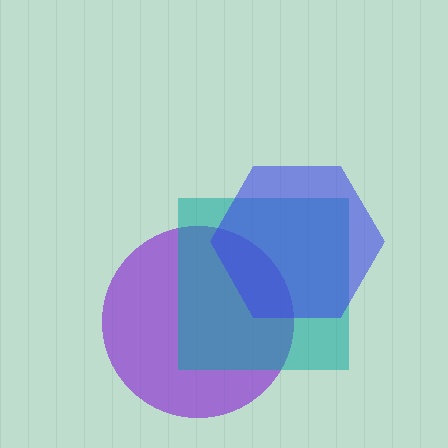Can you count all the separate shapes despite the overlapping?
Yes, there are 3 separate shapes.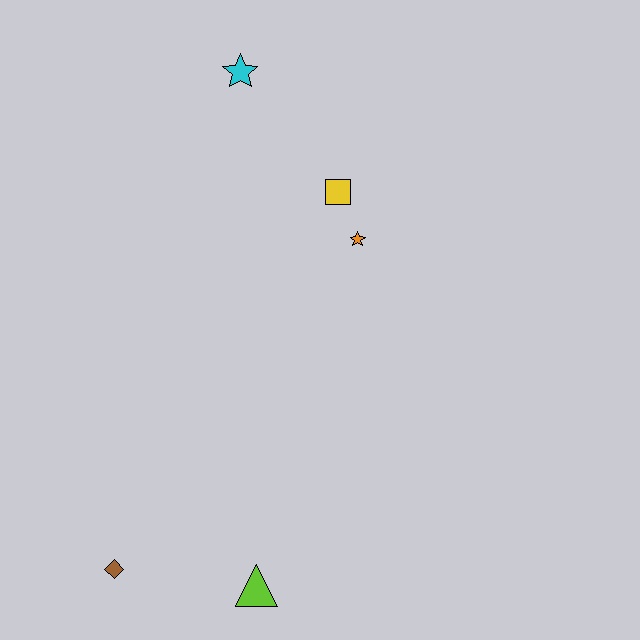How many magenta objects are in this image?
There are no magenta objects.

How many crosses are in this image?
There are no crosses.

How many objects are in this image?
There are 5 objects.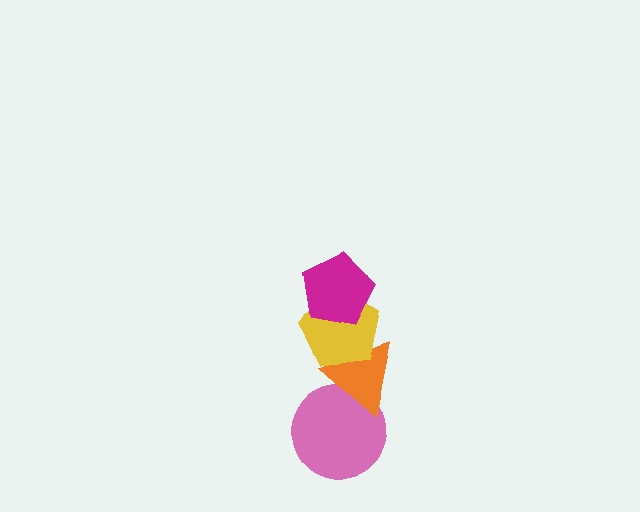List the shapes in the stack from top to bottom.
From top to bottom: the magenta pentagon, the yellow pentagon, the orange triangle, the pink circle.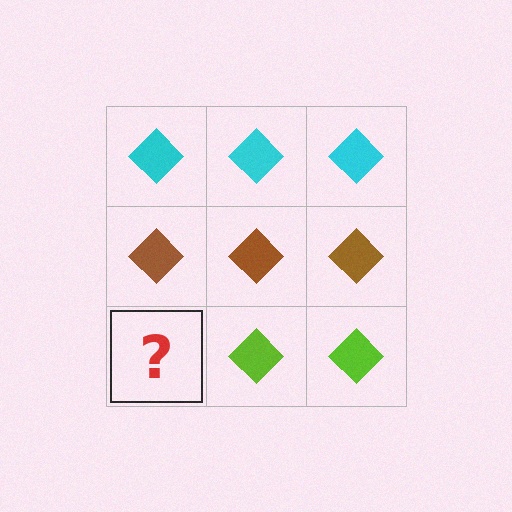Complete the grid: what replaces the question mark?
The question mark should be replaced with a lime diamond.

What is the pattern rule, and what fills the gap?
The rule is that each row has a consistent color. The gap should be filled with a lime diamond.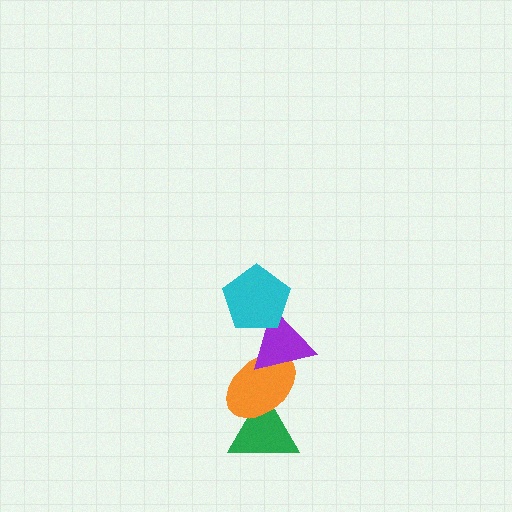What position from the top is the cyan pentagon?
The cyan pentagon is 1st from the top.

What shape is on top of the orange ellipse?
The purple triangle is on top of the orange ellipse.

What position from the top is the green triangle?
The green triangle is 4th from the top.